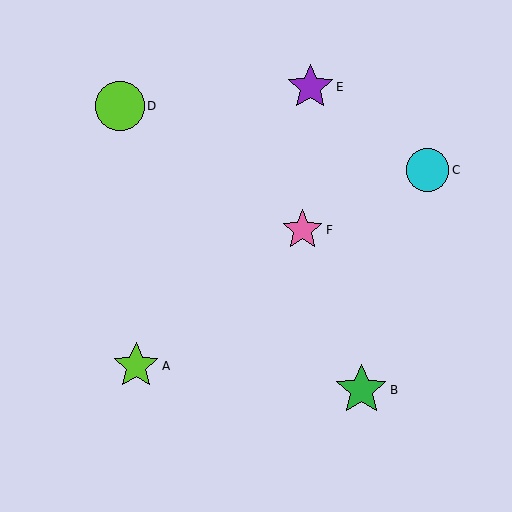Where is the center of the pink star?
The center of the pink star is at (303, 230).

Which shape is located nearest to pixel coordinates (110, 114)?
The lime circle (labeled D) at (120, 106) is nearest to that location.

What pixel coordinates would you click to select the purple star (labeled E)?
Click at (310, 87) to select the purple star E.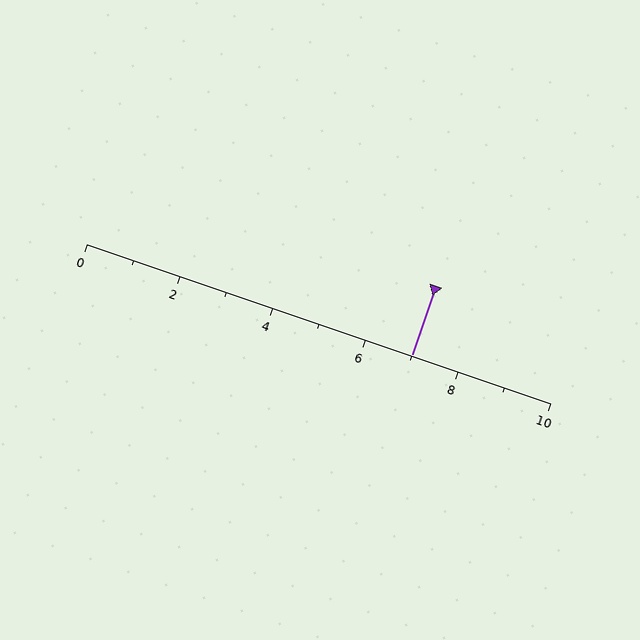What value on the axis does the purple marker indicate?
The marker indicates approximately 7.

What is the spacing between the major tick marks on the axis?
The major ticks are spaced 2 apart.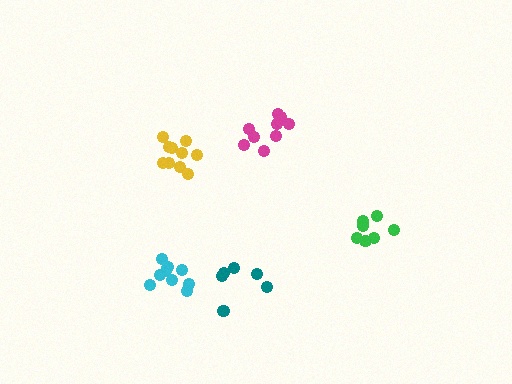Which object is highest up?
The magenta cluster is topmost.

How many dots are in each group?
Group 1: 10 dots, Group 2: 6 dots, Group 3: 10 dots, Group 4: 7 dots, Group 5: 9 dots (42 total).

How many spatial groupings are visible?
There are 5 spatial groupings.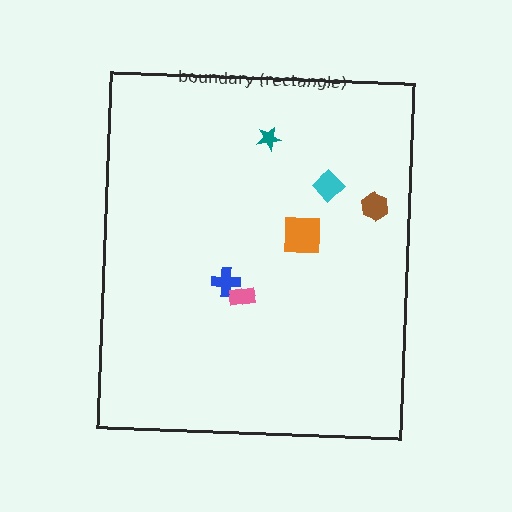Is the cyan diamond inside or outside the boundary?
Inside.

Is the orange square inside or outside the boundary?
Inside.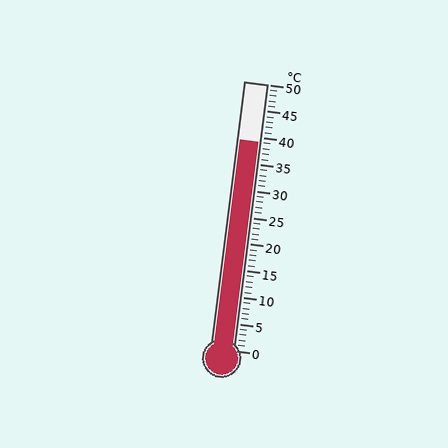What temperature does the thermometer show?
The thermometer shows approximately 39°C.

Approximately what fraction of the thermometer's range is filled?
The thermometer is filled to approximately 80% of its range.